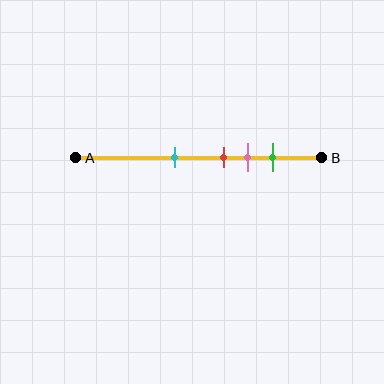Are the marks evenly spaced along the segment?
No, the marks are not evenly spaced.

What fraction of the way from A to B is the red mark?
The red mark is approximately 60% (0.6) of the way from A to B.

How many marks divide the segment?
There are 4 marks dividing the segment.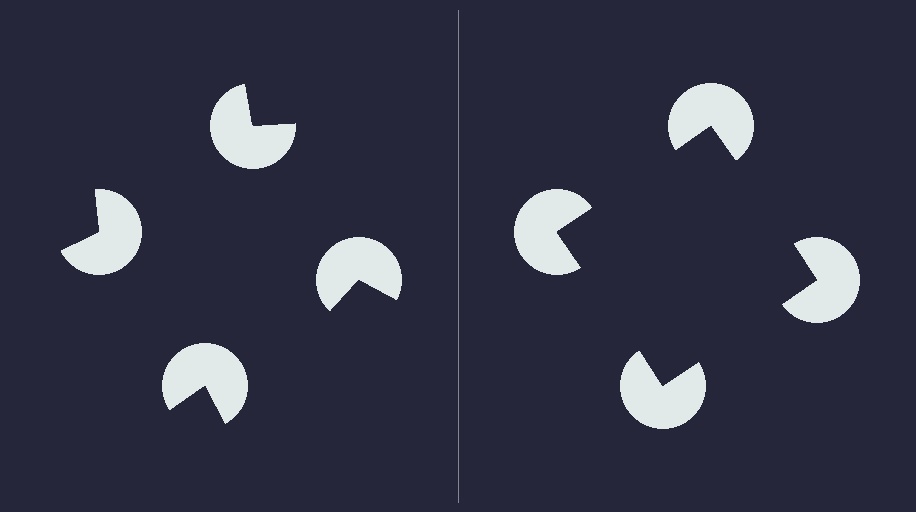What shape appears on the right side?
An illusory square.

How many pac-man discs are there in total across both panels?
8 — 4 on each side.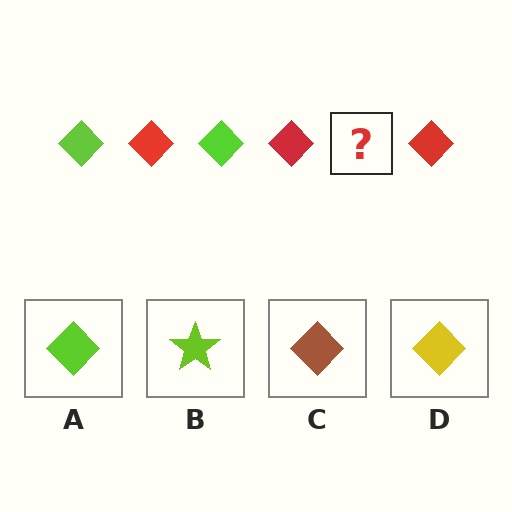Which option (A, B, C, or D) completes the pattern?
A.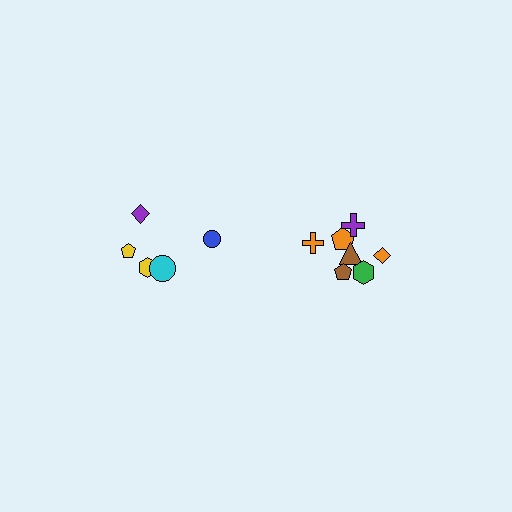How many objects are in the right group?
There are 7 objects.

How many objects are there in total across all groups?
There are 12 objects.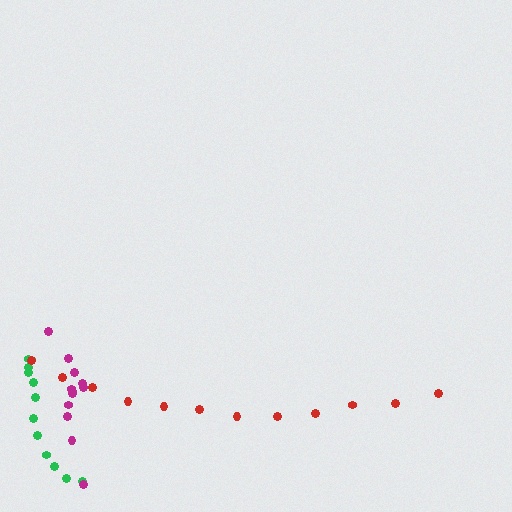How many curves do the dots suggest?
There are 3 distinct paths.